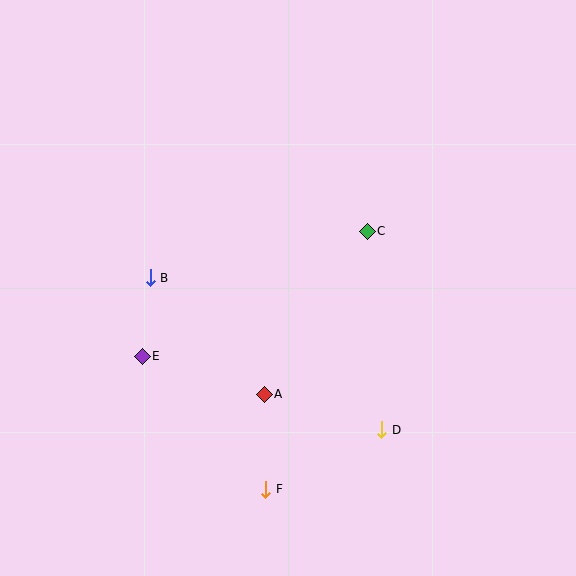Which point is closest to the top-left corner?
Point B is closest to the top-left corner.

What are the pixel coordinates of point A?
Point A is at (264, 394).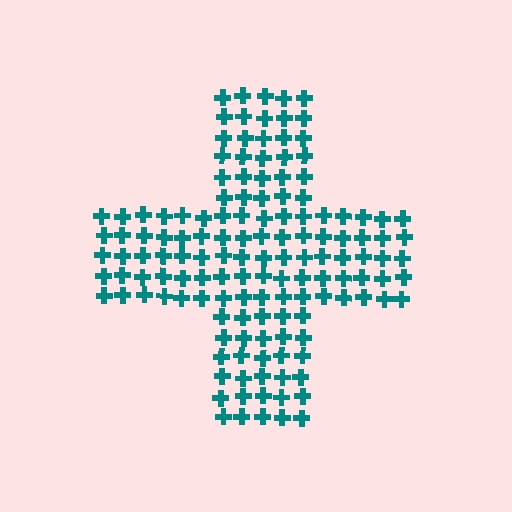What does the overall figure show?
The overall figure shows a cross.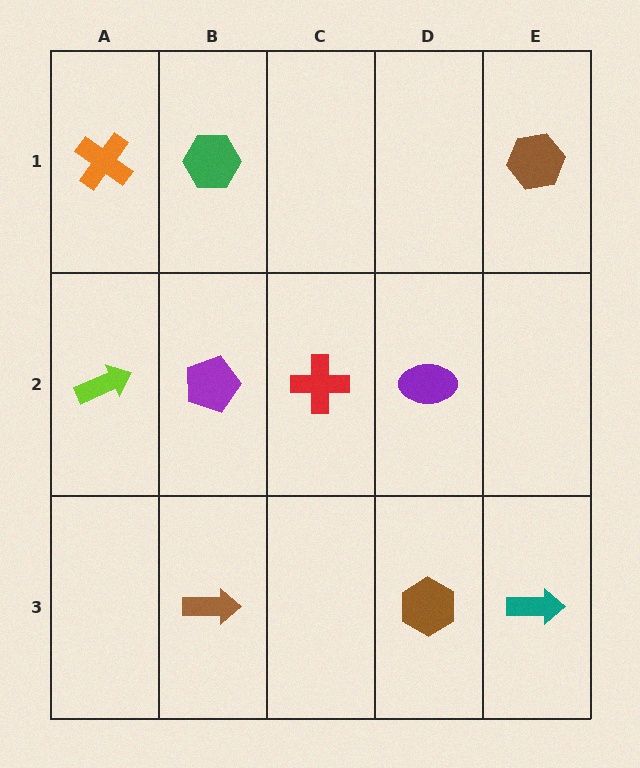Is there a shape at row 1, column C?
No, that cell is empty.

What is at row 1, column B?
A green hexagon.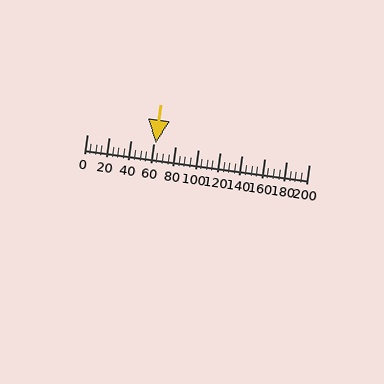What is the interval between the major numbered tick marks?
The major tick marks are spaced 20 units apart.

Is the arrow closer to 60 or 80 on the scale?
The arrow is closer to 60.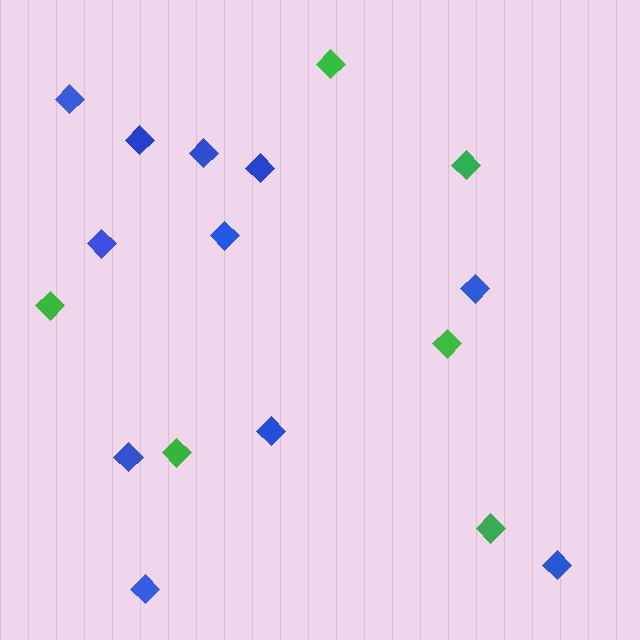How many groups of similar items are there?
There are 2 groups: one group of green diamonds (6) and one group of blue diamonds (11).